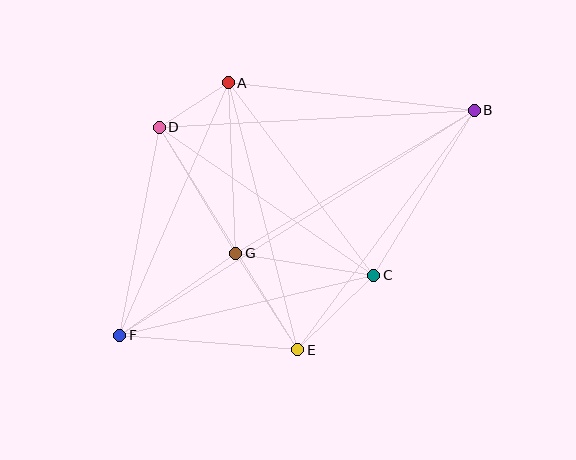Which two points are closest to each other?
Points A and D are closest to each other.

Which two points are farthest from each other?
Points B and F are farthest from each other.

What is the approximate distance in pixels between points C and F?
The distance between C and F is approximately 261 pixels.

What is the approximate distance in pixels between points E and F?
The distance between E and F is approximately 179 pixels.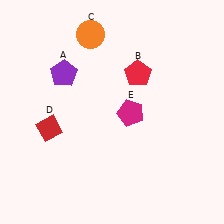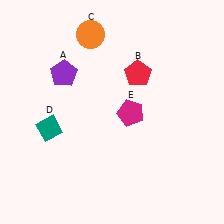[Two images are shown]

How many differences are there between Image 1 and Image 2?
There is 1 difference between the two images.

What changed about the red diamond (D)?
In Image 1, D is red. In Image 2, it changed to teal.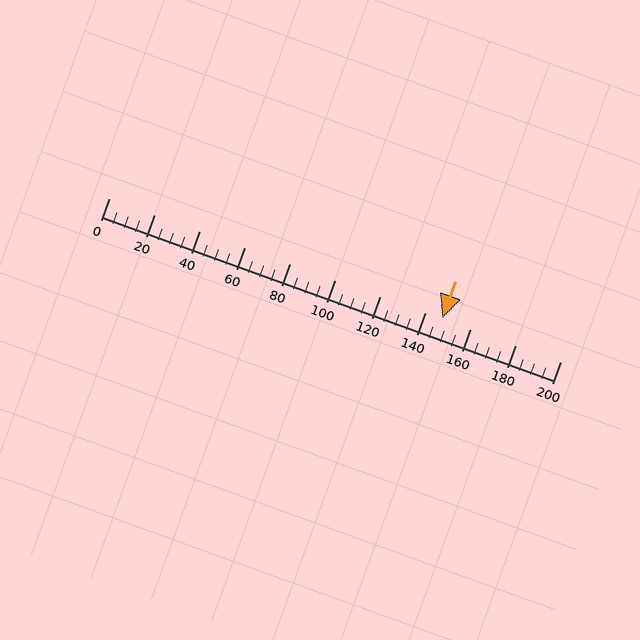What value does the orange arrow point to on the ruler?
The orange arrow points to approximately 148.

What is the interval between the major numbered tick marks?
The major tick marks are spaced 20 units apart.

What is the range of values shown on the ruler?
The ruler shows values from 0 to 200.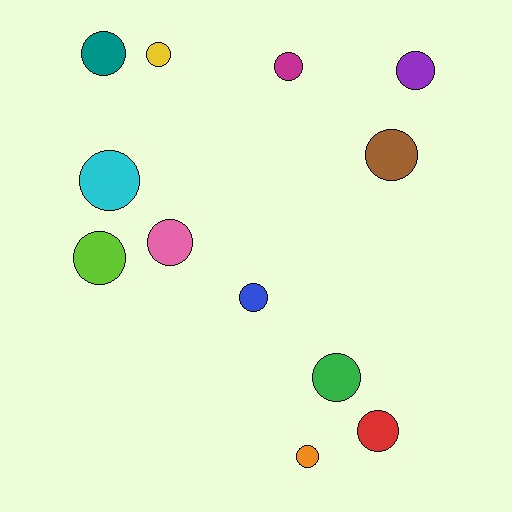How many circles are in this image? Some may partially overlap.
There are 12 circles.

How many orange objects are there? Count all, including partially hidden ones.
There is 1 orange object.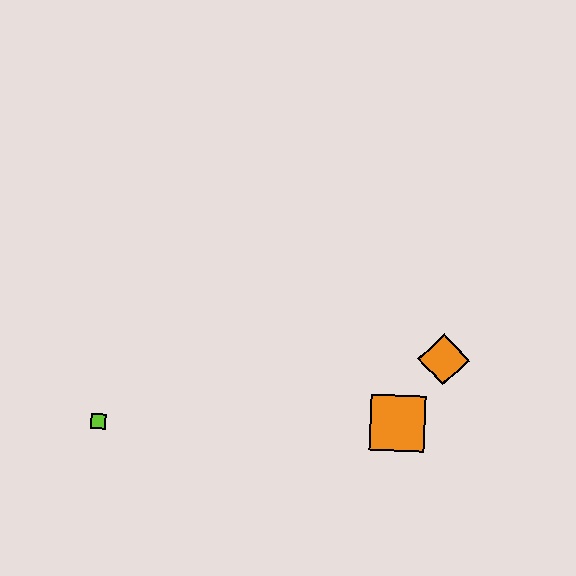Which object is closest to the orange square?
The orange diamond is closest to the orange square.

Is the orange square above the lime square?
Yes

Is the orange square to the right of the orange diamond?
No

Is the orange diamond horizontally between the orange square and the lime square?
No